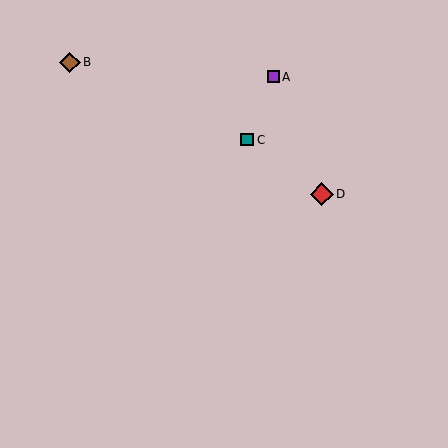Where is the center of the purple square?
The center of the purple square is at (273, 77).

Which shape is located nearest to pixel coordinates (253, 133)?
The teal square (labeled C) at (247, 140) is nearest to that location.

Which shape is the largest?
The red diamond (labeled D) is the largest.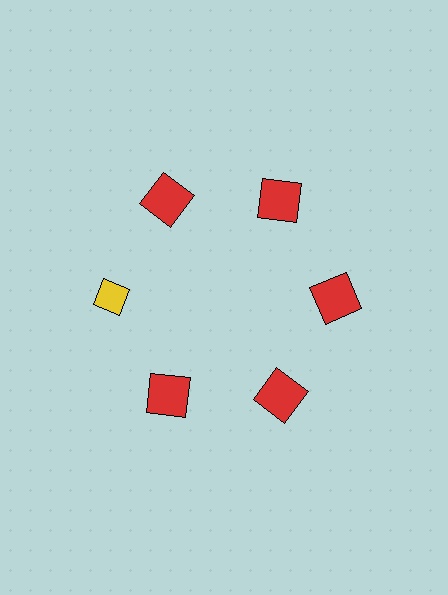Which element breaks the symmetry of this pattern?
The yellow diamond at roughly the 9 o'clock position breaks the symmetry. All other shapes are red squares.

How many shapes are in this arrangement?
There are 6 shapes arranged in a ring pattern.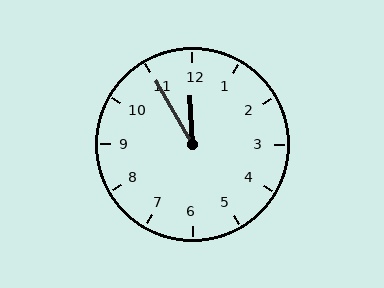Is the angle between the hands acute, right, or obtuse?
It is acute.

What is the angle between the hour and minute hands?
Approximately 28 degrees.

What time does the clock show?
11:55.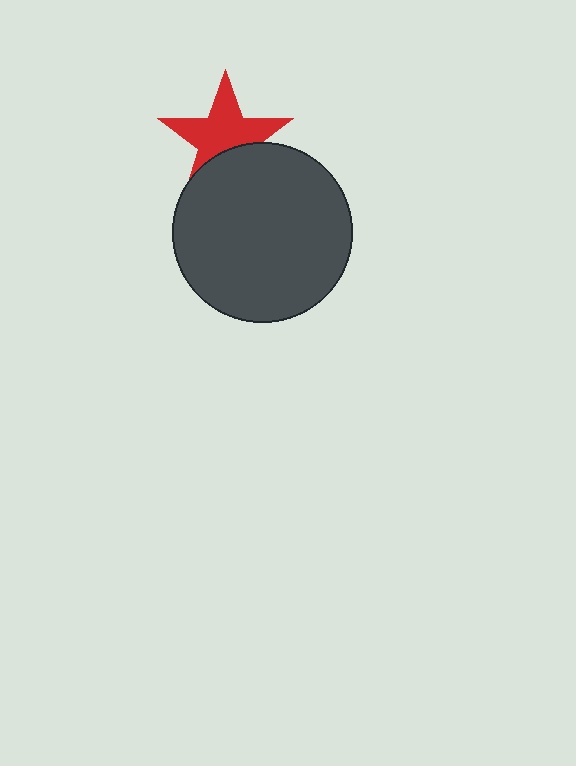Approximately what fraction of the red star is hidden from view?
Roughly 33% of the red star is hidden behind the dark gray circle.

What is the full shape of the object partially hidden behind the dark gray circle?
The partially hidden object is a red star.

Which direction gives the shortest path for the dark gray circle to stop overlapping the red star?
Moving down gives the shortest separation.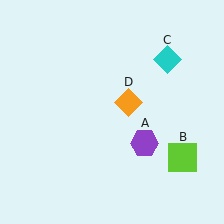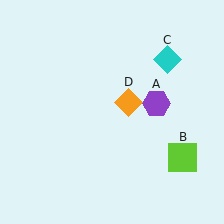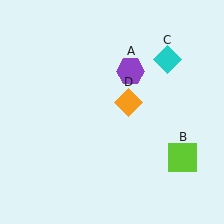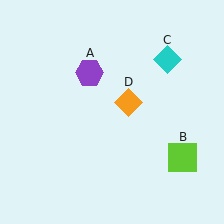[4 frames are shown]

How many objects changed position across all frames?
1 object changed position: purple hexagon (object A).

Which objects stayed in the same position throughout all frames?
Lime square (object B) and cyan diamond (object C) and orange diamond (object D) remained stationary.